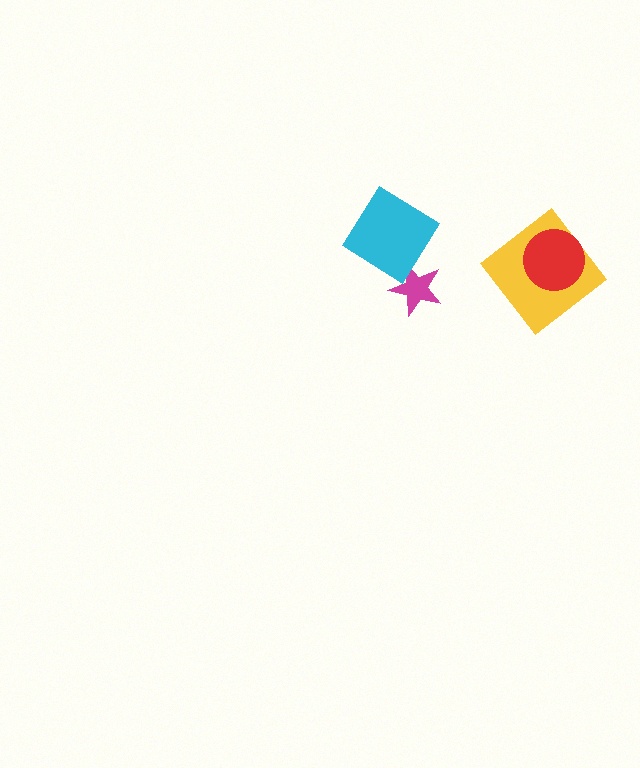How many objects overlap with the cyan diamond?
1 object overlaps with the cyan diamond.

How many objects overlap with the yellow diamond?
1 object overlaps with the yellow diamond.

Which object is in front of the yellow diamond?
The red circle is in front of the yellow diamond.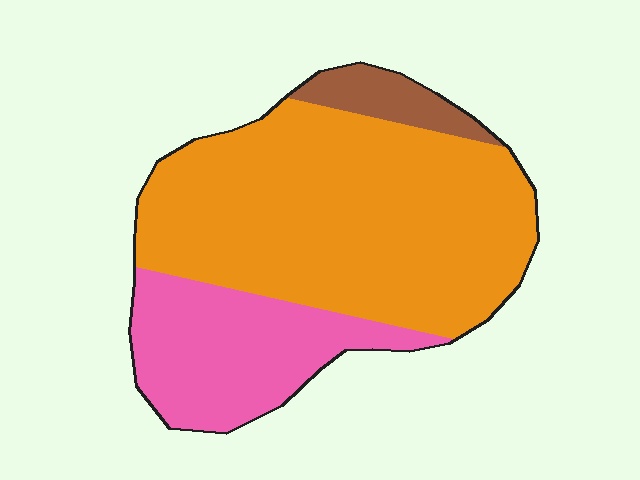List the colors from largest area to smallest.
From largest to smallest: orange, pink, brown.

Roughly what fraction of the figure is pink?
Pink takes up about one quarter (1/4) of the figure.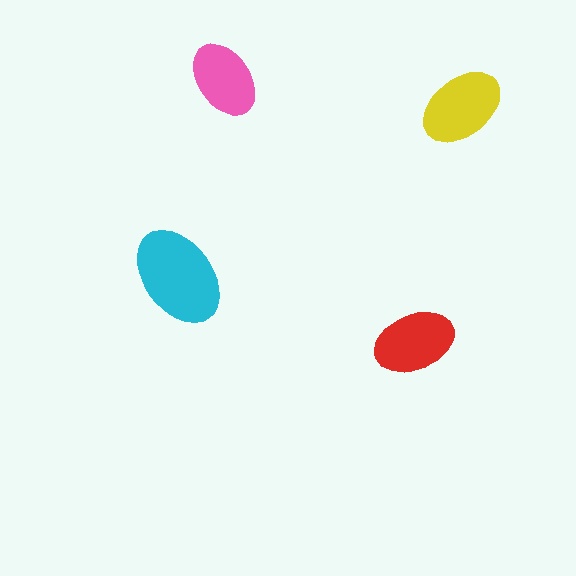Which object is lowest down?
The red ellipse is bottommost.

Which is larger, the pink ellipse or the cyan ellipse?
The cyan one.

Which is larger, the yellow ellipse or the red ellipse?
The yellow one.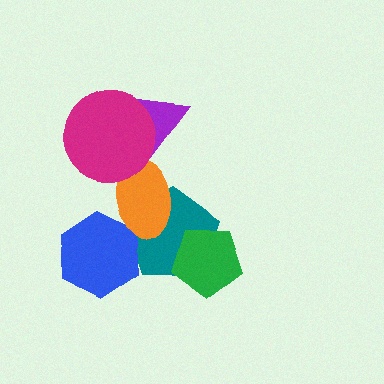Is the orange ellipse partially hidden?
Yes, it is partially covered by another shape.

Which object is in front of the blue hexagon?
The orange ellipse is in front of the blue hexagon.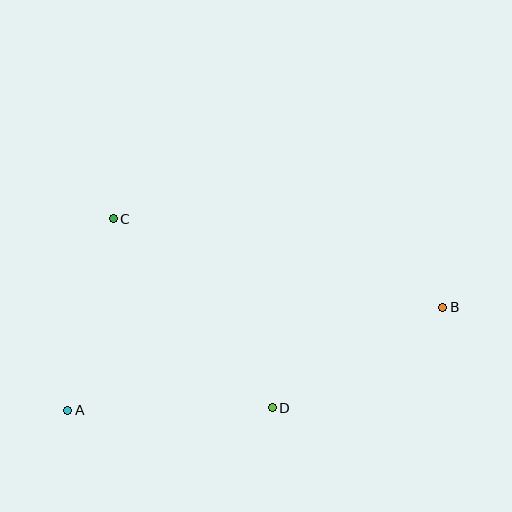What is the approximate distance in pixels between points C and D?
The distance between C and D is approximately 247 pixels.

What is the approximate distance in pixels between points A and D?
The distance between A and D is approximately 205 pixels.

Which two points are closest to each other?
Points A and C are closest to each other.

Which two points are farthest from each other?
Points A and B are farthest from each other.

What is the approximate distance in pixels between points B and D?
The distance between B and D is approximately 198 pixels.